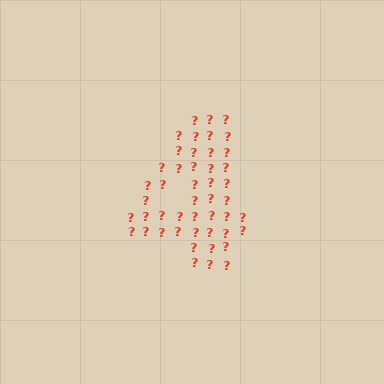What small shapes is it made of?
It is made of small question marks.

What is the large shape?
The large shape is the digit 4.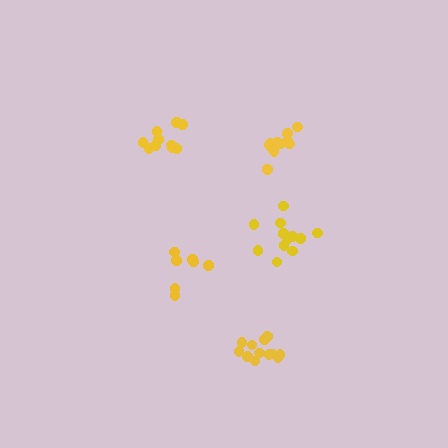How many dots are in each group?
Group 1: 12 dots, Group 2: 7 dots, Group 3: 12 dots, Group 4: 12 dots, Group 5: 10 dots (53 total).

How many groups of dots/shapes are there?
There are 5 groups.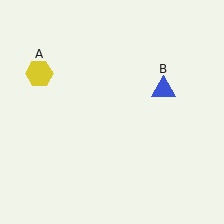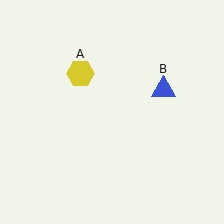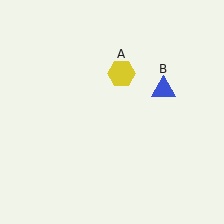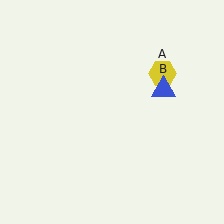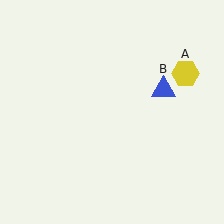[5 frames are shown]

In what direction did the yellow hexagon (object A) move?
The yellow hexagon (object A) moved right.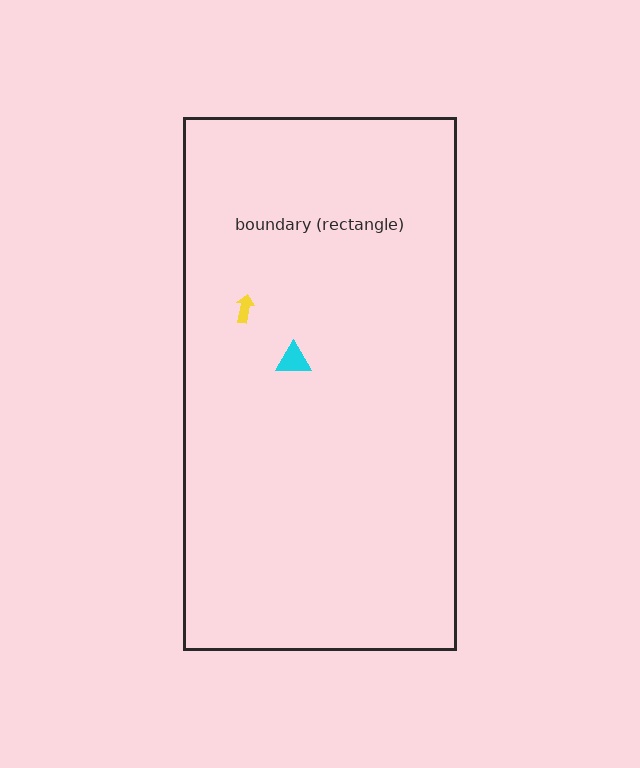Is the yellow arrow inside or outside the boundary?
Inside.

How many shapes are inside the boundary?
2 inside, 0 outside.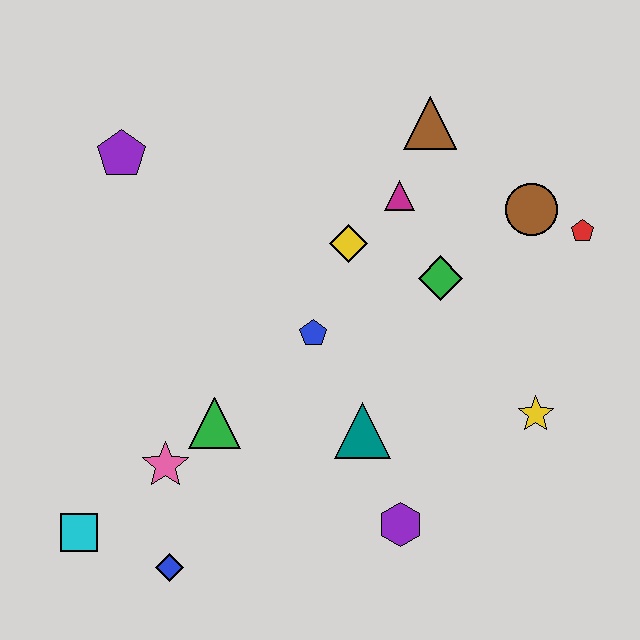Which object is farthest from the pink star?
The red pentagon is farthest from the pink star.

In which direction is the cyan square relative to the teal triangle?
The cyan square is to the left of the teal triangle.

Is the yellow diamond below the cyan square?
No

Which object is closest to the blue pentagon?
The yellow diamond is closest to the blue pentagon.